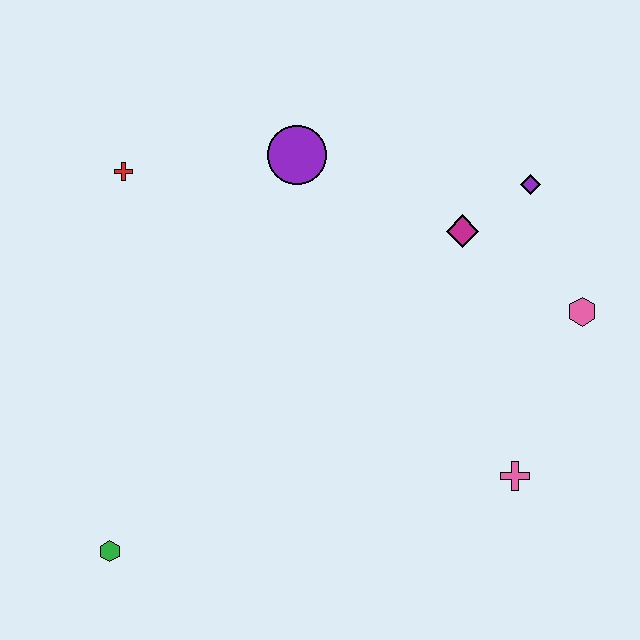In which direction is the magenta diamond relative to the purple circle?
The magenta diamond is to the right of the purple circle.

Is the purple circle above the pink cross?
Yes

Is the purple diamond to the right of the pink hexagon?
No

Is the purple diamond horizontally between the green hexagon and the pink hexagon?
Yes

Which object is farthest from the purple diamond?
The green hexagon is farthest from the purple diamond.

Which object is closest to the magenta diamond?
The purple diamond is closest to the magenta diamond.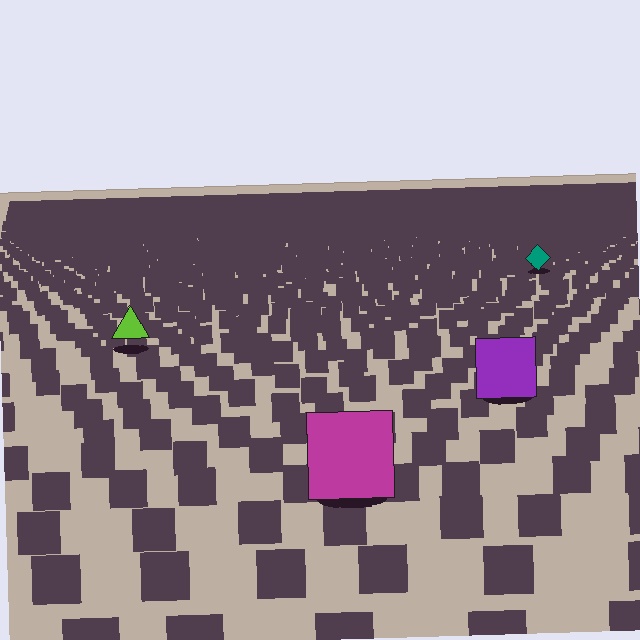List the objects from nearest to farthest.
From nearest to farthest: the magenta square, the purple square, the lime triangle, the teal diamond.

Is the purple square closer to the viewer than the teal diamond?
Yes. The purple square is closer — you can tell from the texture gradient: the ground texture is coarser near it.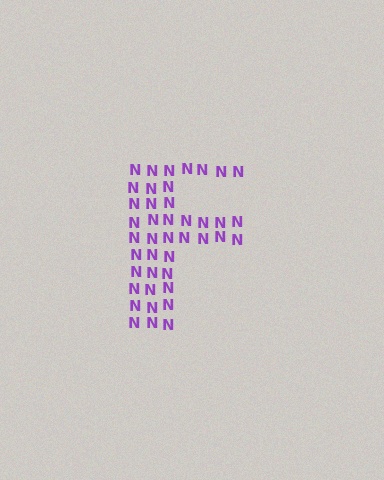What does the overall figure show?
The overall figure shows the letter F.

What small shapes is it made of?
It is made of small letter N's.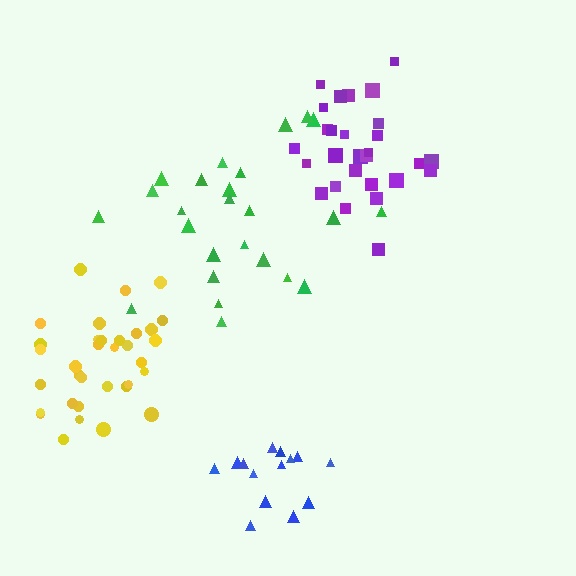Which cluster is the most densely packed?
Purple.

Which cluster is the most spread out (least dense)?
Green.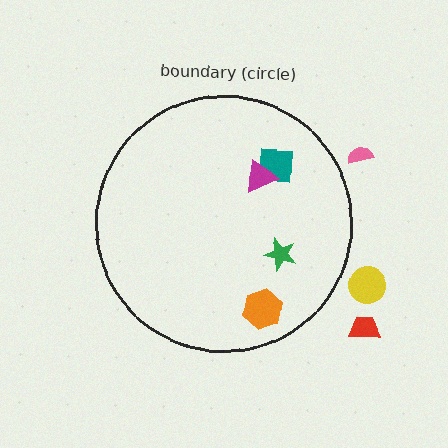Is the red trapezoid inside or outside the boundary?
Outside.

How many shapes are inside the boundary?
4 inside, 3 outside.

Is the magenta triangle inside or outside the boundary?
Inside.